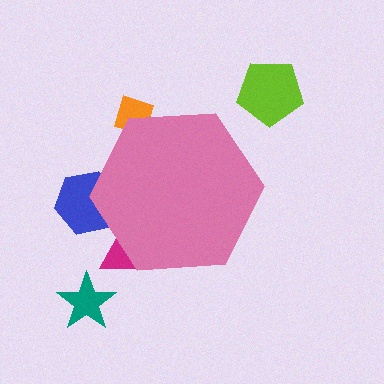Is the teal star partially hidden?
No, the teal star is fully visible.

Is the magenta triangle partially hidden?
Yes, the magenta triangle is partially hidden behind the pink hexagon.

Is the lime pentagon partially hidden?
No, the lime pentagon is fully visible.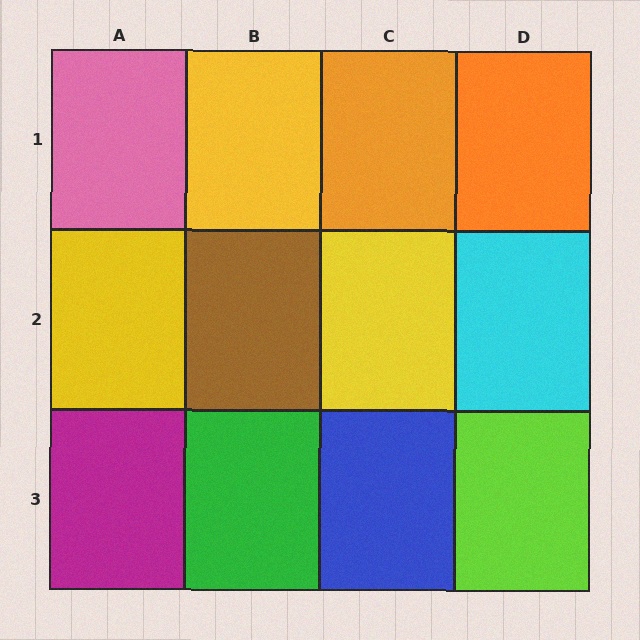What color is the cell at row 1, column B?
Yellow.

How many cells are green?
1 cell is green.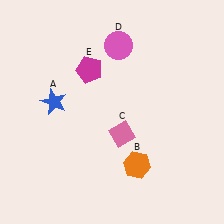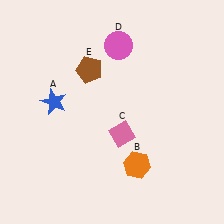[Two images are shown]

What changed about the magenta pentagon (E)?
In Image 1, E is magenta. In Image 2, it changed to brown.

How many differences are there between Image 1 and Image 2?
There is 1 difference between the two images.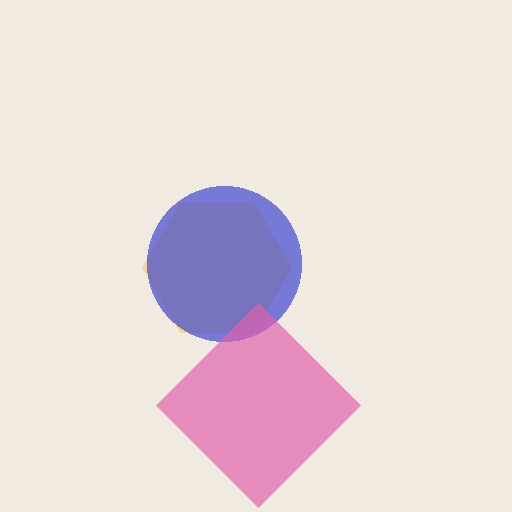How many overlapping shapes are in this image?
There are 3 overlapping shapes in the image.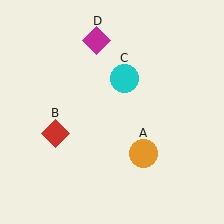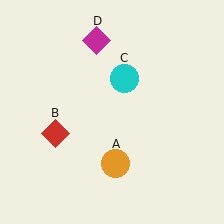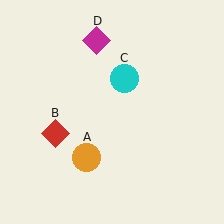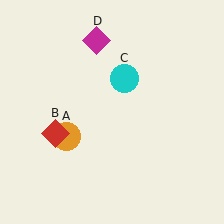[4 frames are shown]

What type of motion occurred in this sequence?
The orange circle (object A) rotated clockwise around the center of the scene.